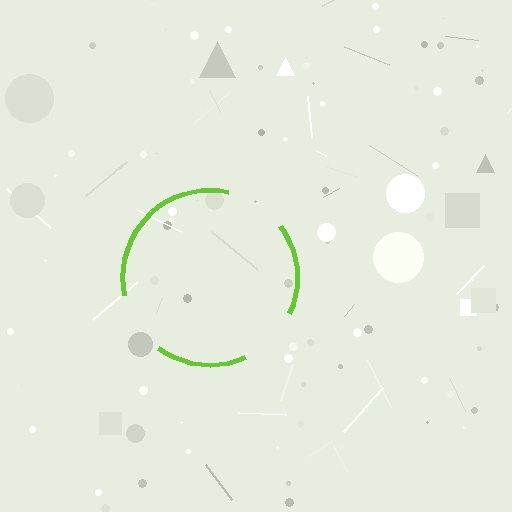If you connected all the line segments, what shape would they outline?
They would outline a circle.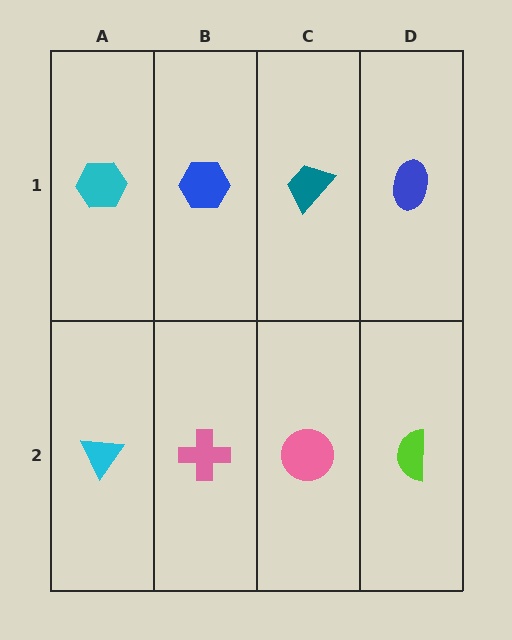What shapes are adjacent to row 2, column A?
A cyan hexagon (row 1, column A), a pink cross (row 2, column B).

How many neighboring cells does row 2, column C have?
3.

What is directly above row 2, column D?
A blue ellipse.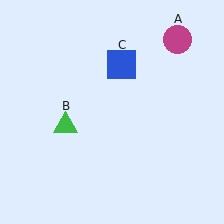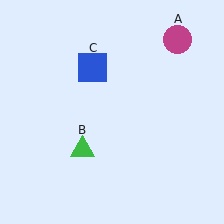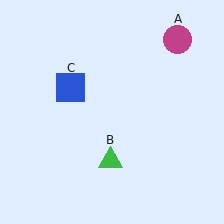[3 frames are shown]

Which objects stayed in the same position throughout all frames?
Magenta circle (object A) remained stationary.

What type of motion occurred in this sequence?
The green triangle (object B), blue square (object C) rotated counterclockwise around the center of the scene.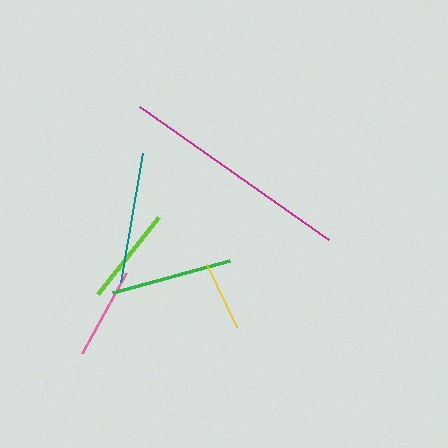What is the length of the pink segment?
The pink segment is approximately 91 pixels long.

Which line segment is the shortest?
The yellow line is the shortest at approximately 70 pixels.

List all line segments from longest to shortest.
From longest to shortest: magenta, teal, green, lime, pink, yellow.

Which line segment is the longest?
The magenta line is the longest at approximately 232 pixels.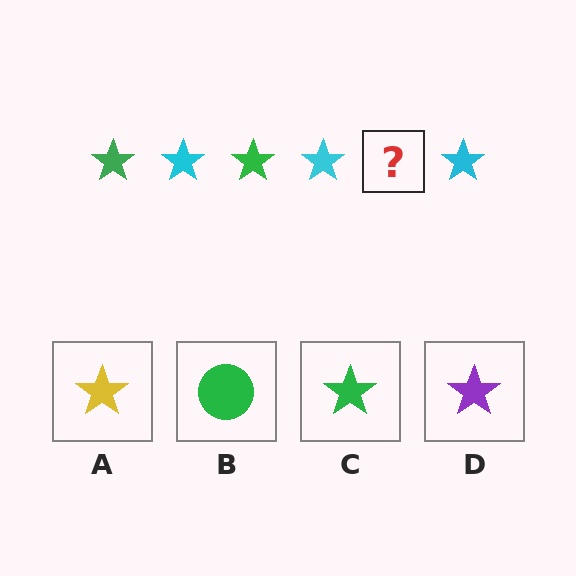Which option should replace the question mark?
Option C.